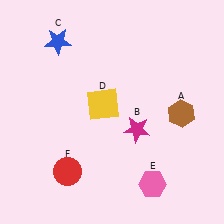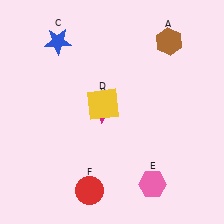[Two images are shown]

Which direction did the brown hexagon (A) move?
The brown hexagon (A) moved up.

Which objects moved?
The objects that moved are: the brown hexagon (A), the magenta star (B), the red circle (F).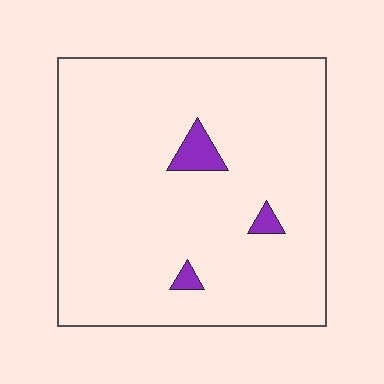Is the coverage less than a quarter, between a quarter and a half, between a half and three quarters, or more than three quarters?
Less than a quarter.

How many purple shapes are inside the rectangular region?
3.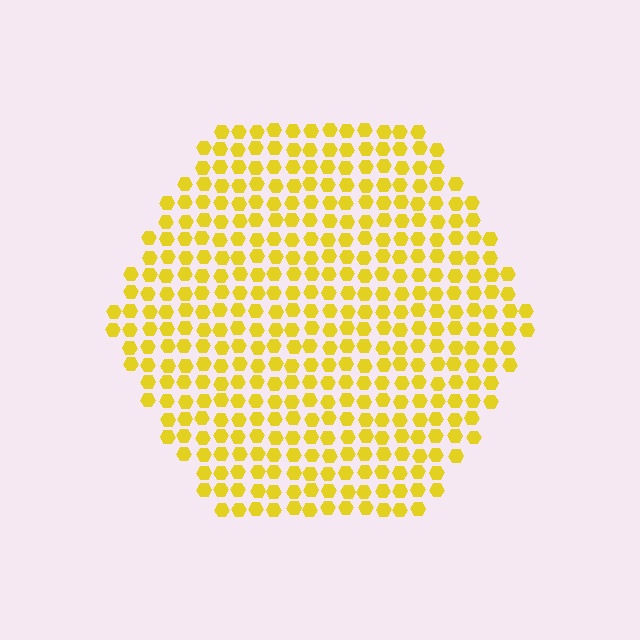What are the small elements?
The small elements are hexagons.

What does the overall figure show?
The overall figure shows a hexagon.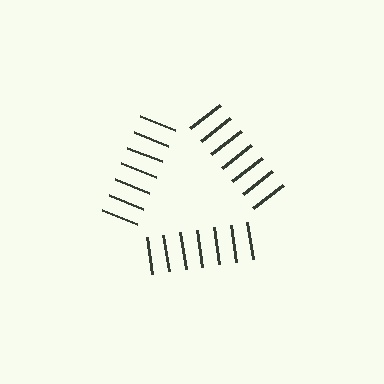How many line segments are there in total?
21 — 7 along each of the 3 edges.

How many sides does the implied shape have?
3 sides — the line-ends trace a triangle.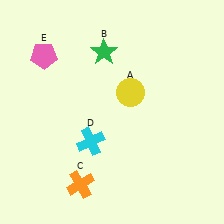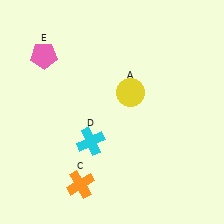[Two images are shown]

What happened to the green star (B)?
The green star (B) was removed in Image 2. It was in the top-left area of Image 1.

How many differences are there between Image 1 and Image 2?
There is 1 difference between the two images.